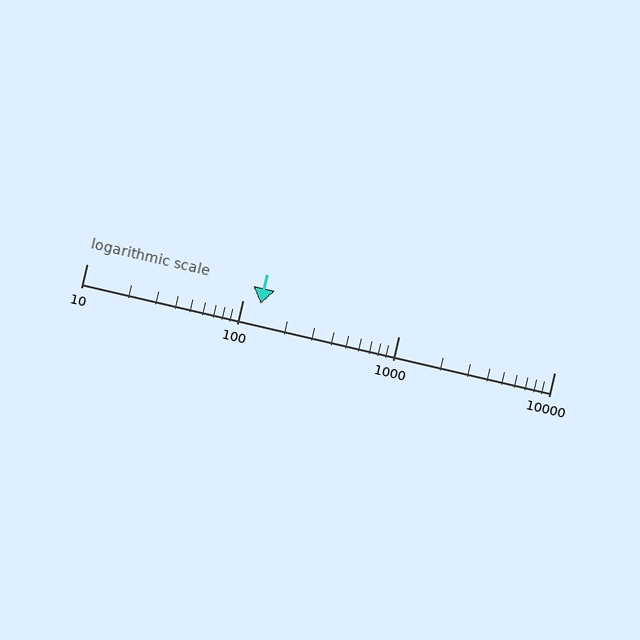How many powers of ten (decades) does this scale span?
The scale spans 3 decades, from 10 to 10000.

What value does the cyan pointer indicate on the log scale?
The pointer indicates approximately 130.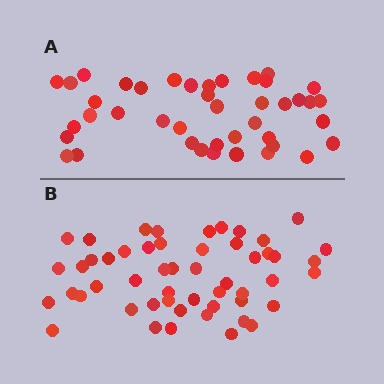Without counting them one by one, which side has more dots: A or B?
Region B (the bottom region) has more dots.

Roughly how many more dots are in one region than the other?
Region B has roughly 10 or so more dots than region A.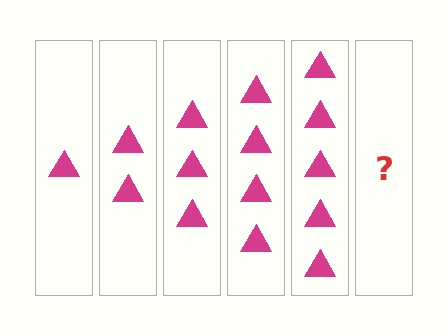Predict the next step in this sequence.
The next step is 6 triangles.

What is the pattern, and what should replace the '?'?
The pattern is that each step adds one more triangle. The '?' should be 6 triangles.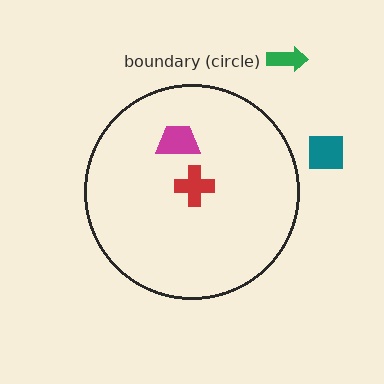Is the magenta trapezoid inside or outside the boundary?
Inside.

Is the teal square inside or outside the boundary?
Outside.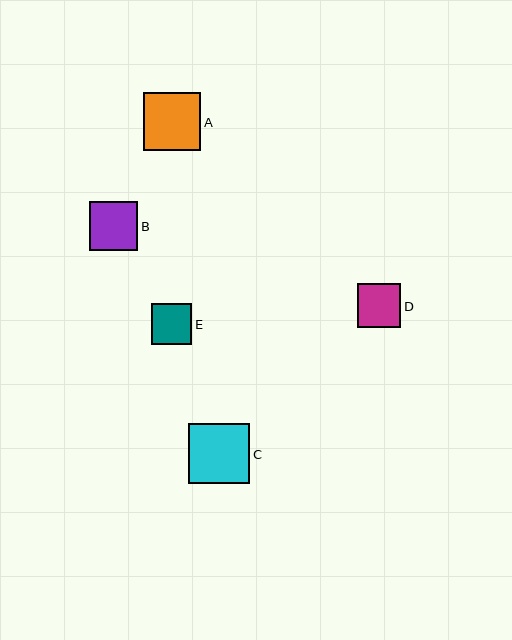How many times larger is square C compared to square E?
Square C is approximately 1.5 times the size of square E.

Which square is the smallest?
Square E is the smallest with a size of approximately 41 pixels.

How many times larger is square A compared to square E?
Square A is approximately 1.4 times the size of square E.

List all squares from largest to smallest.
From largest to smallest: C, A, B, D, E.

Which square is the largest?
Square C is the largest with a size of approximately 61 pixels.